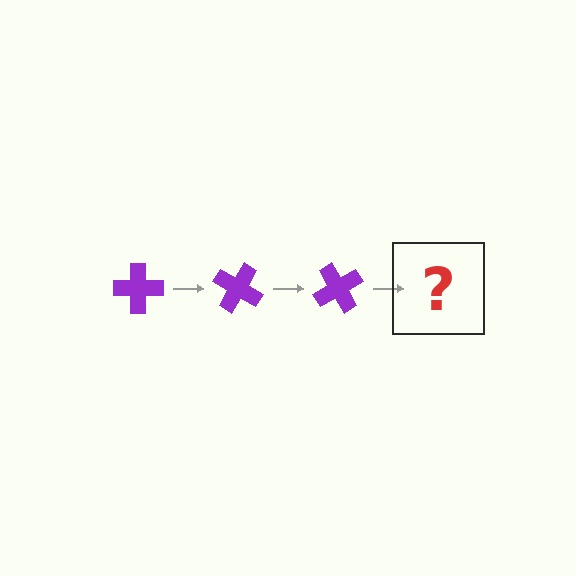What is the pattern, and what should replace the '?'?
The pattern is that the cross rotates 30 degrees each step. The '?' should be a purple cross rotated 90 degrees.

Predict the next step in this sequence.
The next step is a purple cross rotated 90 degrees.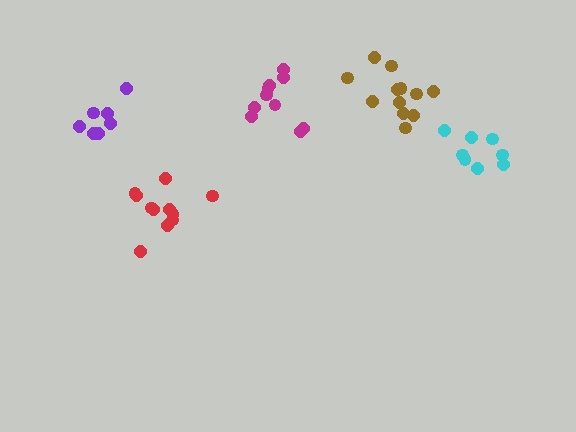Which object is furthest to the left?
The purple cluster is leftmost.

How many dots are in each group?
Group 1: 8 dots, Group 2: 7 dots, Group 3: 11 dots, Group 4: 12 dots, Group 5: 10 dots (48 total).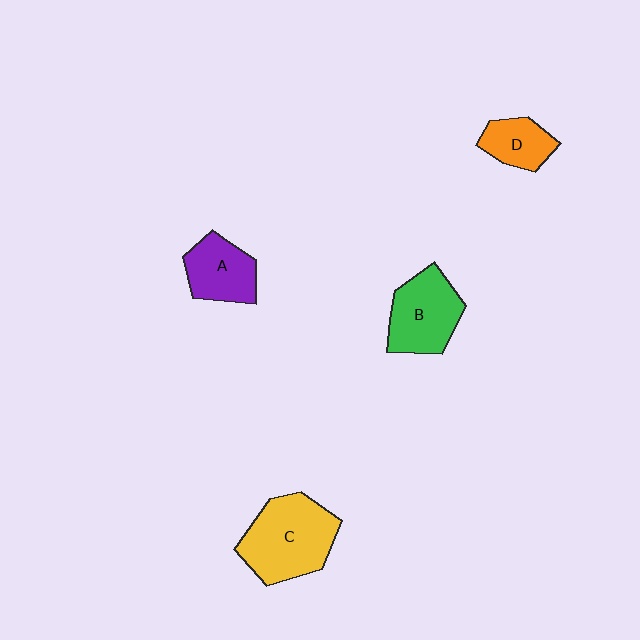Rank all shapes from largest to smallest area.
From largest to smallest: C (yellow), B (green), A (purple), D (orange).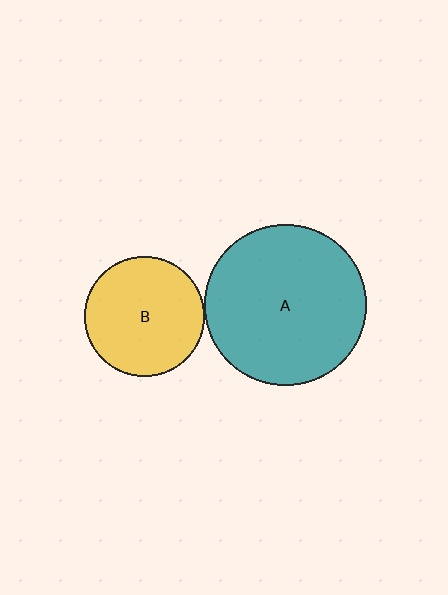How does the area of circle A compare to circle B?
Approximately 1.8 times.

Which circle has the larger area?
Circle A (teal).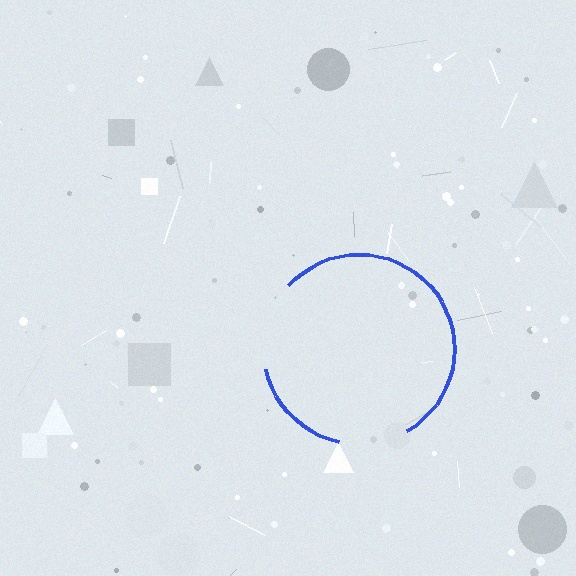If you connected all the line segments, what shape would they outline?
They would outline a circle.